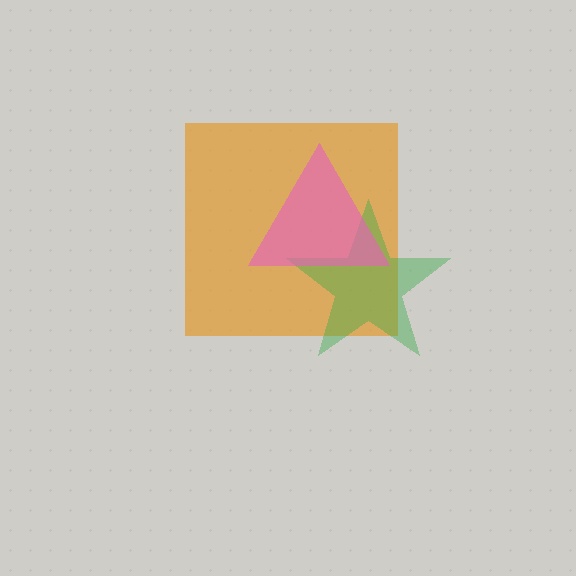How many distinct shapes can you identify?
There are 3 distinct shapes: an orange square, a green star, a pink triangle.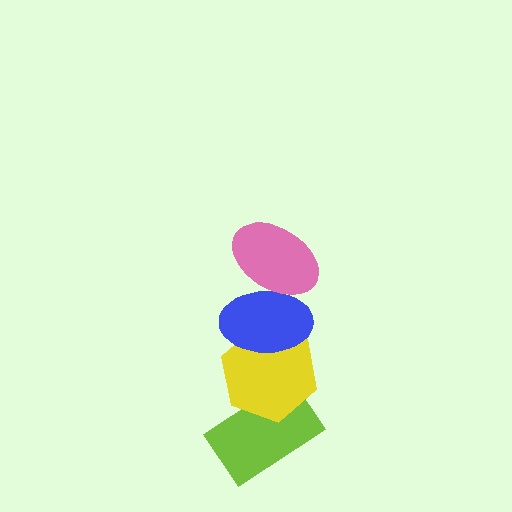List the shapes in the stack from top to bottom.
From top to bottom: the pink ellipse, the blue ellipse, the yellow hexagon, the lime rectangle.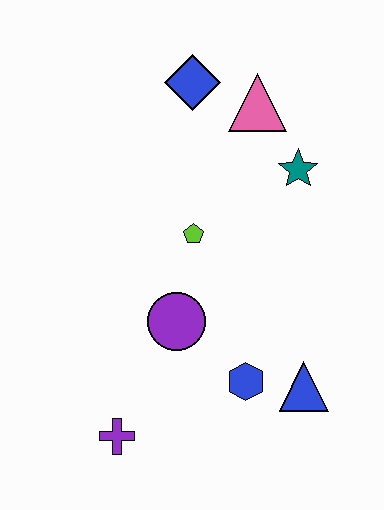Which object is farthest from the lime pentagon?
The purple cross is farthest from the lime pentagon.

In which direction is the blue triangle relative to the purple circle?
The blue triangle is to the right of the purple circle.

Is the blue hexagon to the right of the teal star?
No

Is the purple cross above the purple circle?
No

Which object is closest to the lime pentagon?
The purple circle is closest to the lime pentagon.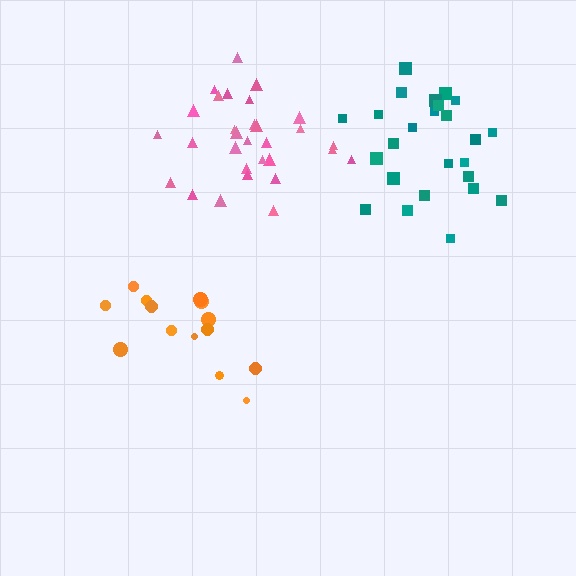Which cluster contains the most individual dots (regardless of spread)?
Pink (30).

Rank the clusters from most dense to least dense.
teal, pink, orange.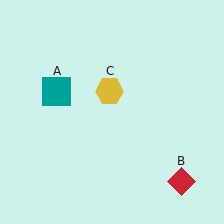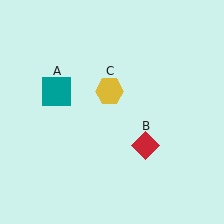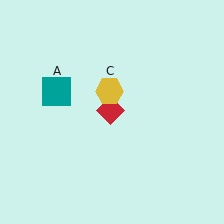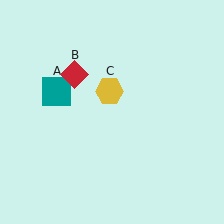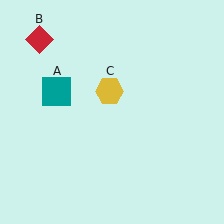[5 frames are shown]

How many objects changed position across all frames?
1 object changed position: red diamond (object B).